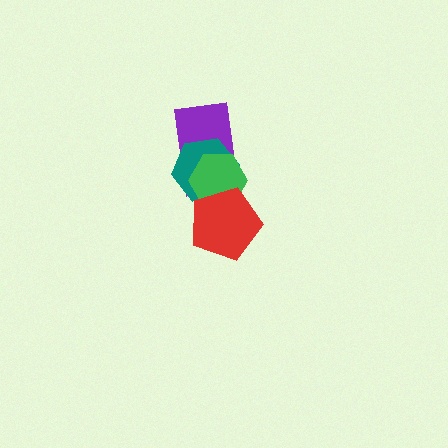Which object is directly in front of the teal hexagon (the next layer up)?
The green hexagon is directly in front of the teal hexagon.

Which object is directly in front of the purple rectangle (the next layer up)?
The teal hexagon is directly in front of the purple rectangle.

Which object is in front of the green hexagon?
The red pentagon is in front of the green hexagon.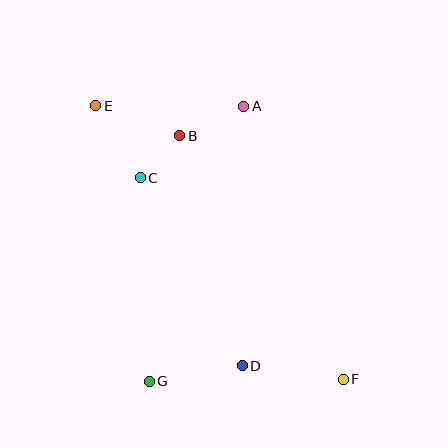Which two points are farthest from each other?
Points E and F are farthest from each other.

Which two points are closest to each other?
Points B and C are closest to each other.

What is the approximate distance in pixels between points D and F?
The distance between D and F is approximately 102 pixels.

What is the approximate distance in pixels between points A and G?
The distance between A and G is approximately 291 pixels.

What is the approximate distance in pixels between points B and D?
The distance between B and D is approximately 238 pixels.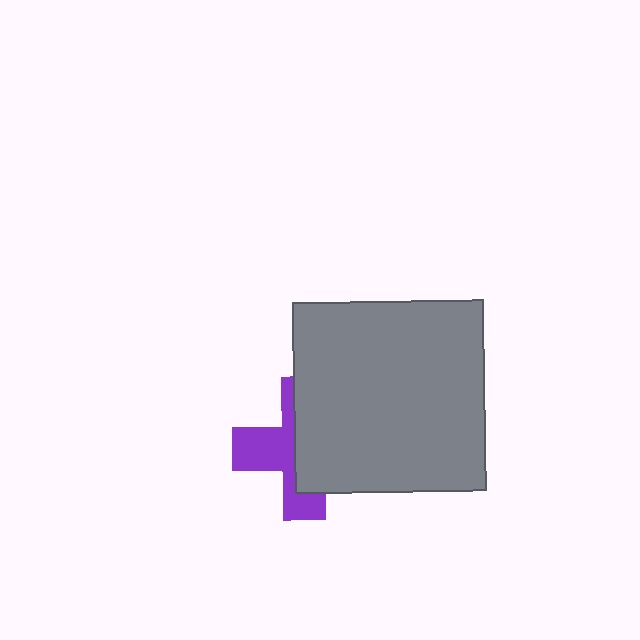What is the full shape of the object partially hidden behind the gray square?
The partially hidden object is a purple cross.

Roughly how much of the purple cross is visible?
A small part of it is visible (roughly 44%).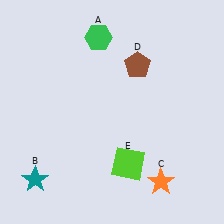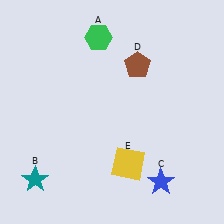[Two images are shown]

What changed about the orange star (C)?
In Image 1, C is orange. In Image 2, it changed to blue.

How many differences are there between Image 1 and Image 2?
There are 2 differences between the two images.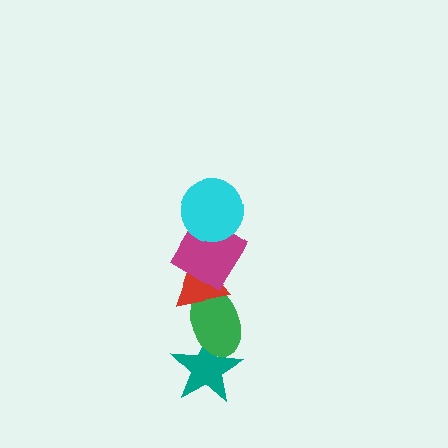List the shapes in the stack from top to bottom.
From top to bottom: the cyan circle, the magenta diamond, the red triangle, the green ellipse, the teal star.